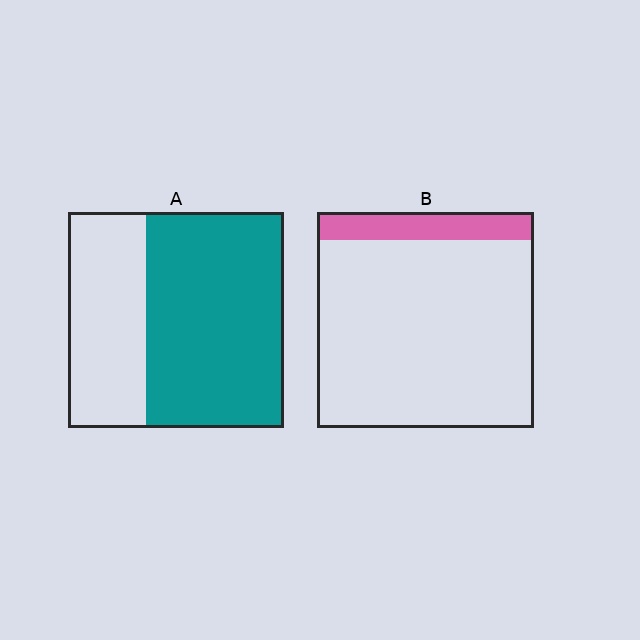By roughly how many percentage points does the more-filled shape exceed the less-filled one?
By roughly 50 percentage points (A over B).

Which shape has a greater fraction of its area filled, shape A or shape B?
Shape A.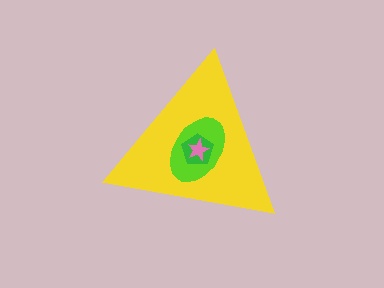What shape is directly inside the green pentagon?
The pink star.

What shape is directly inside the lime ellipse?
The green pentagon.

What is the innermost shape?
The pink star.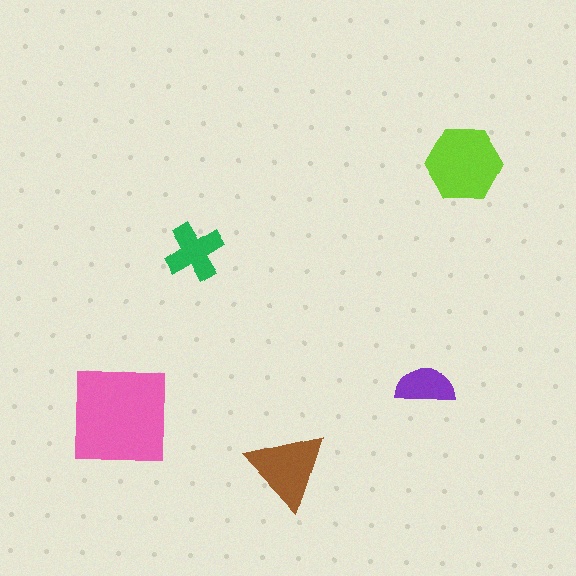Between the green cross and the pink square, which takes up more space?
The pink square.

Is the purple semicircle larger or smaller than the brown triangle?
Smaller.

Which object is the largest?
The pink square.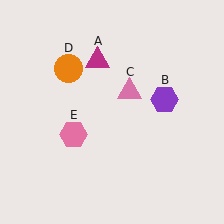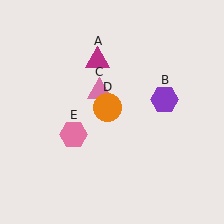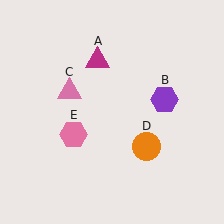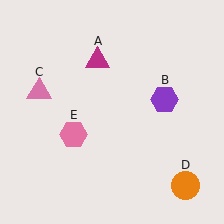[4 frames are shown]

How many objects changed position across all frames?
2 objects changed position: pink triangle (object C), orange circle (object D).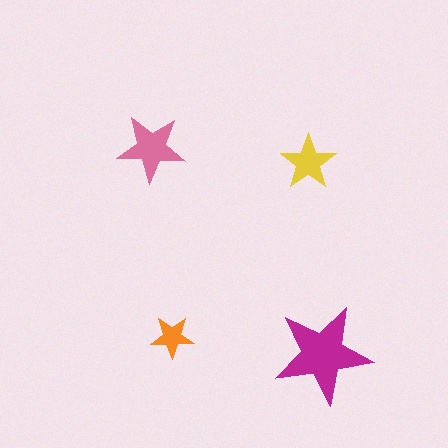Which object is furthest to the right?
The magenta star is rightmost.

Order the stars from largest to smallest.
the magenta one, the pink one, the yellow one, the orange one.